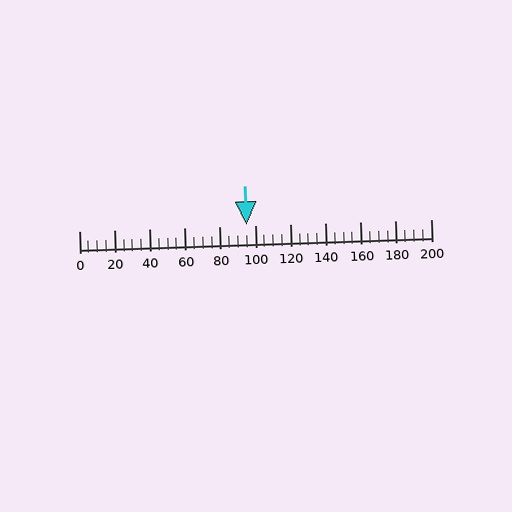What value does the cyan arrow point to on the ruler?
The cyan arrow points to approximately 95.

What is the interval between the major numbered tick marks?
The major tick marks are spaced 20 units apart.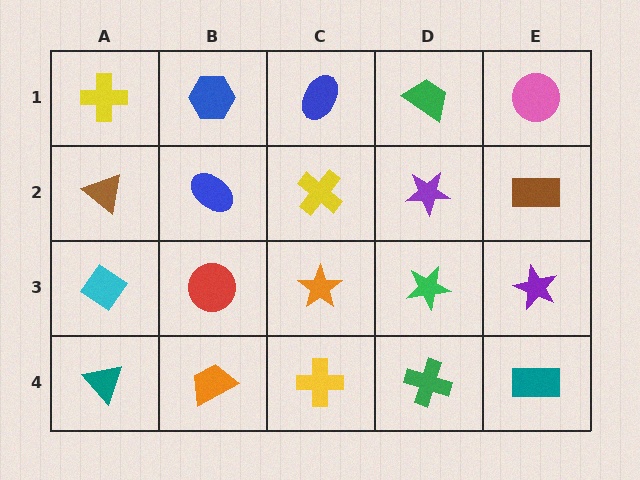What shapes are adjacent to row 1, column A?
A brown triangle (row 2, column A), a blue hexagon (row 1, column B).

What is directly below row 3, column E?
A teal rectangle.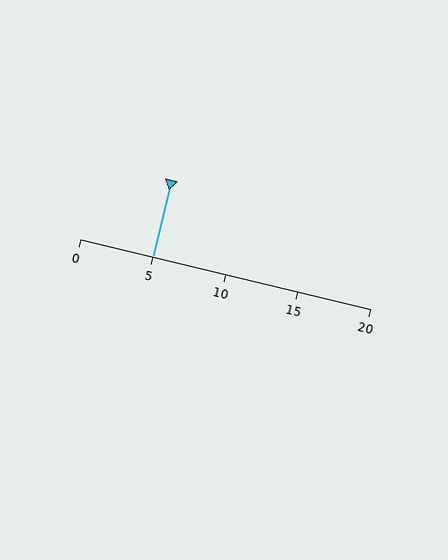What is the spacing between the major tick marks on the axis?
The major ticks are spaced 5 apart.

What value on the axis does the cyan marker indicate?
The marker indicates approximately 5.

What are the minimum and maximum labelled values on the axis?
The axis runs from 0 to 20.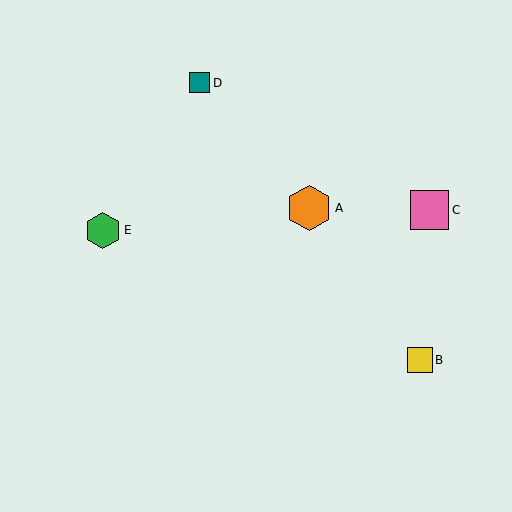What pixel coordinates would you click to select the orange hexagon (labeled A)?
Click at (309, 208) to select the orange hexagon A.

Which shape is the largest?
The orange hexagon (labeled A) is the largest.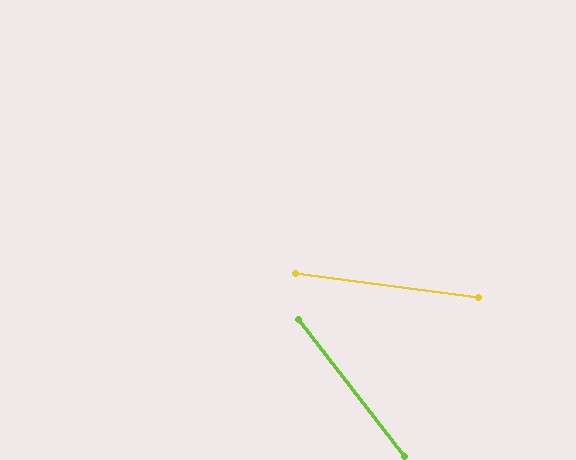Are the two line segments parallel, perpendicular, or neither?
Neither parallel nor perpendicular — they differ by about 45°.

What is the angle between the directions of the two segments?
Approximately 45 degrees.